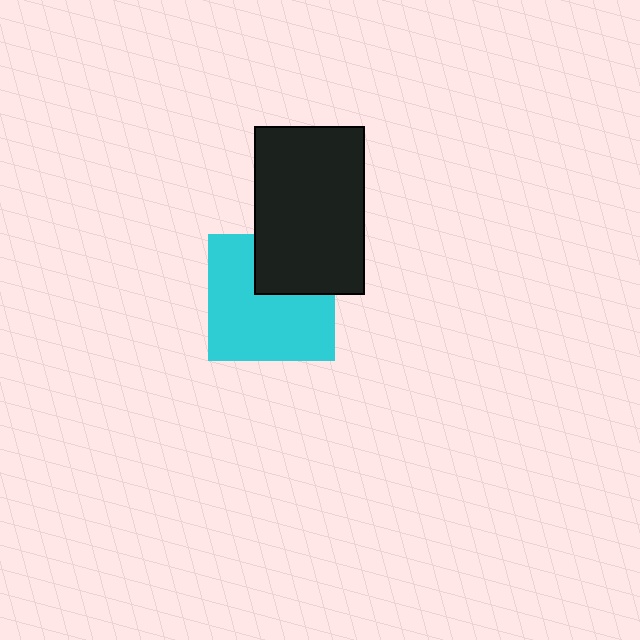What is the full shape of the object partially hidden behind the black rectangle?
The partially hidden object is a cyan square.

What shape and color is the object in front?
The object in front is a black rectangle.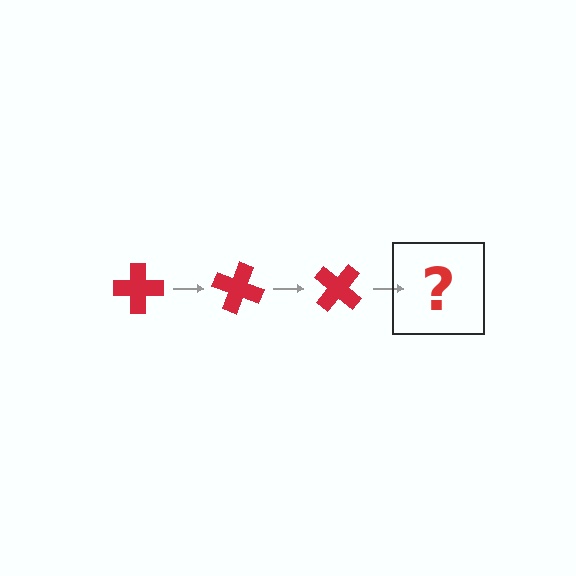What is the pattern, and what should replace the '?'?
The pattern is that the cross rotates 20 degrees each step. The '?' should be a red cross rotated 60 degrees.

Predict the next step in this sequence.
The next step is a red cross rotated 60 degrees.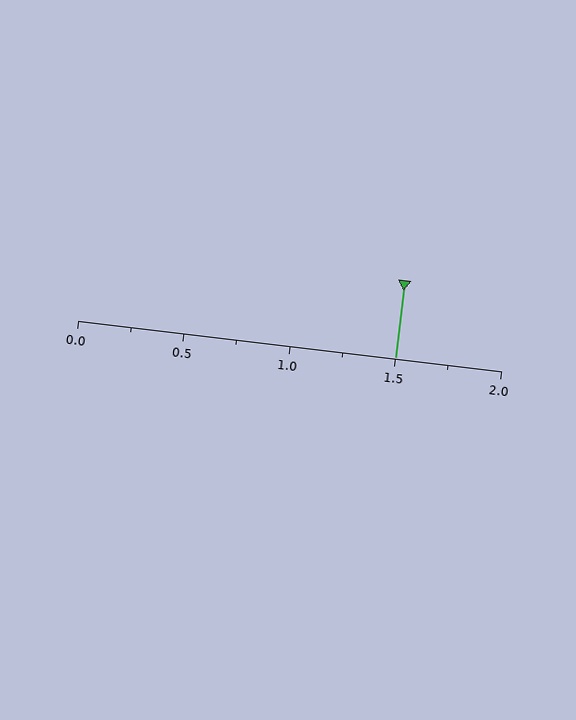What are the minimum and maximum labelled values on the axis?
The axis runs from 0.0 to 2.0.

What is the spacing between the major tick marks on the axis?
The major ticks are spaced 0.5 apart.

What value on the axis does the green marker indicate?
The marker indicates approximately 1.5.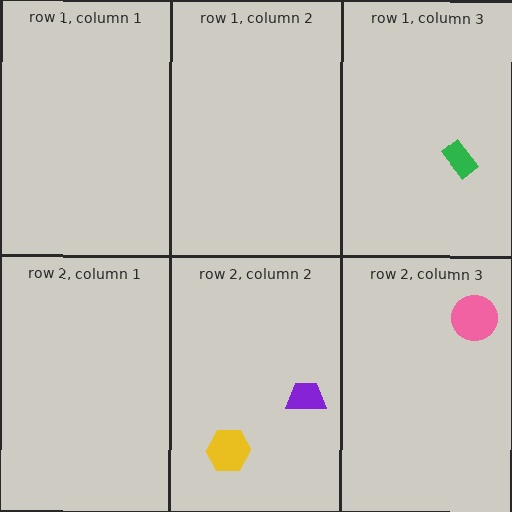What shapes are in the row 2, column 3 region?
The pink circle.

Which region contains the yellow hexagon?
The row 2, column 2 region.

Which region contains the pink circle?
The row 2, column 3 region.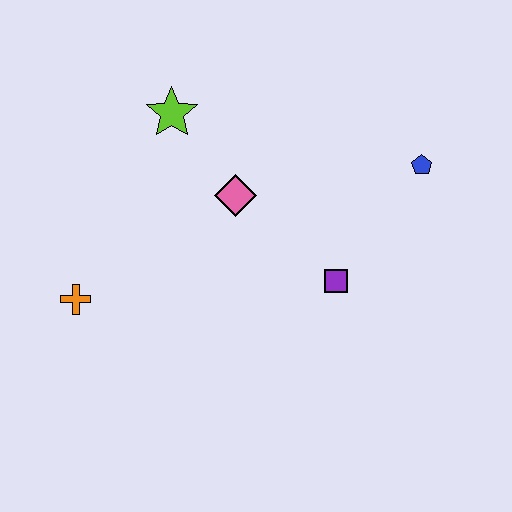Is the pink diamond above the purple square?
Yes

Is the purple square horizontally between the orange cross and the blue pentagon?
Yes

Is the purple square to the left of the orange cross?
No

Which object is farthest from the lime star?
The blue pentagon is farthest from the lime star.